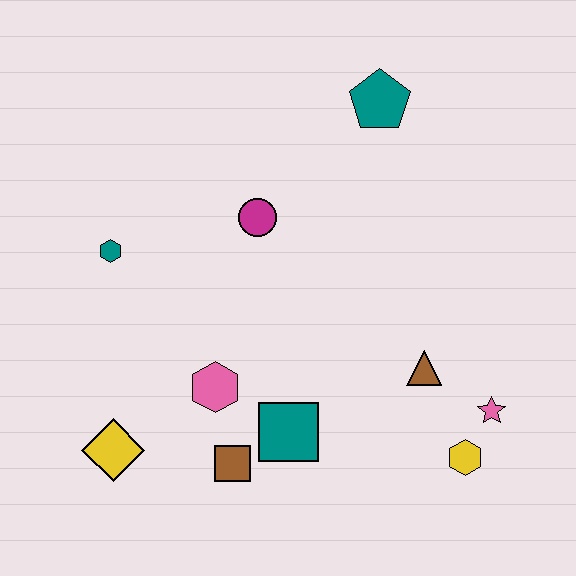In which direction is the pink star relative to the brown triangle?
The pink star is to the right of the brown triangle.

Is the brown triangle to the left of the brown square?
No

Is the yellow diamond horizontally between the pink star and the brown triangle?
No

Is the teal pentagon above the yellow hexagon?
Yes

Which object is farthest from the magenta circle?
The yellow hexagon is farthest from the magenta circle.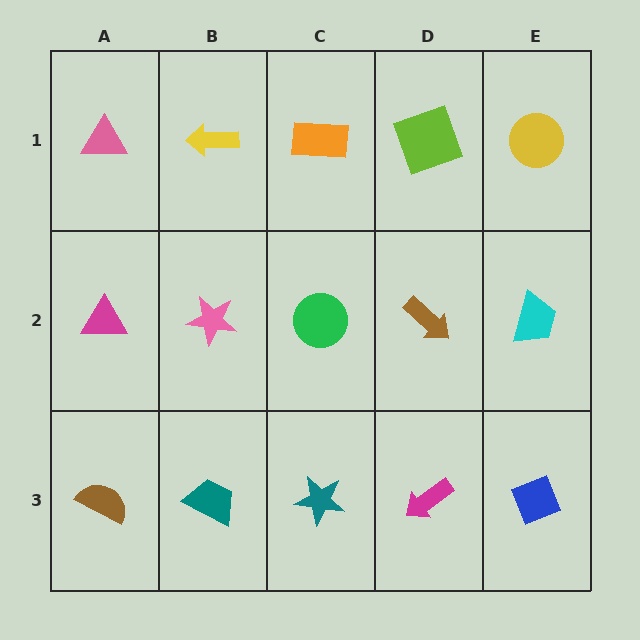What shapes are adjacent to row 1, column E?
A cyan trapezoid (row 2, column E), a lime square (row 1, column D).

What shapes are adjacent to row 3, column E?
A cyan trapezoid (row 2, column E), a magenta arrow (row 3, column D).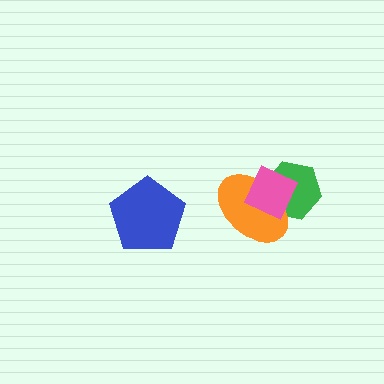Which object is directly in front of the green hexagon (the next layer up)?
The orange ellipse is directly in front of the green hexagon.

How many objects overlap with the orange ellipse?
2 objects overlap with the orange ellipse.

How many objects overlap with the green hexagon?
2 objects overlap with the green hexagon.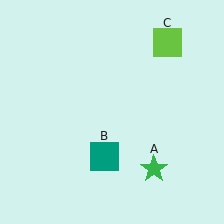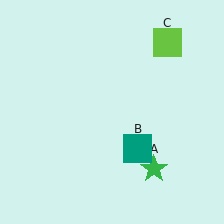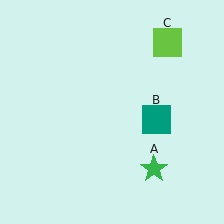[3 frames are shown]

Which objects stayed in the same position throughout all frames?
Green star (object A) and lime square (object C) remained stationary.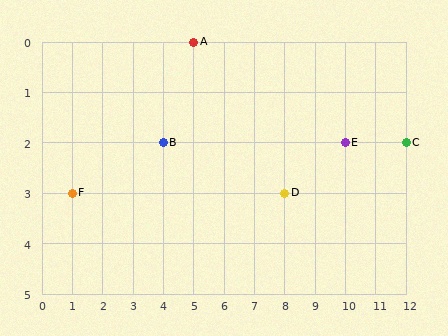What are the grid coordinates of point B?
Point B is at grid coordinates (4, 2).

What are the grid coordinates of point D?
Point D is at grid coordinates (8, 3).